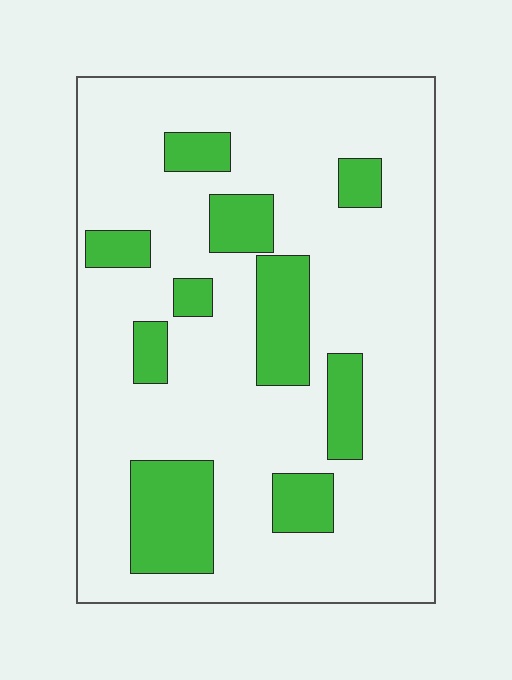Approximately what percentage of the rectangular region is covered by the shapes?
Approximately 20%.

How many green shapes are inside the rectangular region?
10.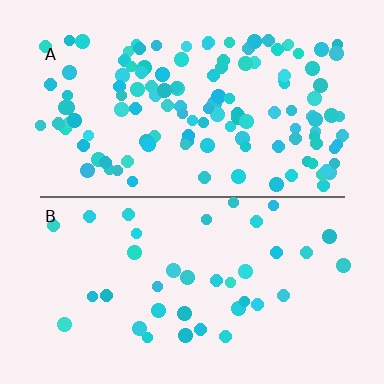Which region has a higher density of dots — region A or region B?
A (the top).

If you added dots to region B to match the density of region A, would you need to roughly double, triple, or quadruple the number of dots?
Approximately triple.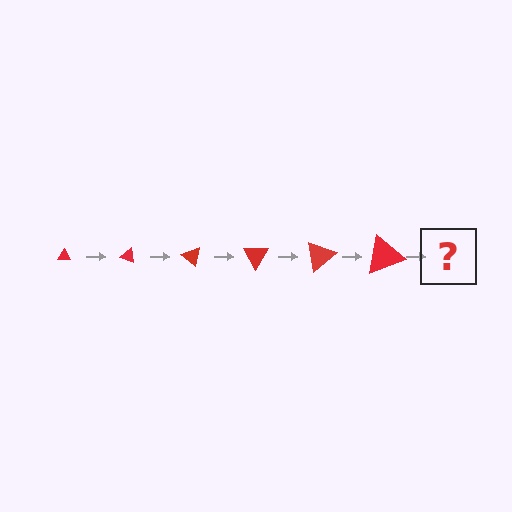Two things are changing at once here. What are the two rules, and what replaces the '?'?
The two rules are that the triangle grows larger each step and it rotates 20 degrees each step. The '?' should be a triangle, larger than the previous one and rotated 120 degrees from the start.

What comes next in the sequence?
The next element should be a triangle, larger than the previous one and rotated 120 degrees from the start.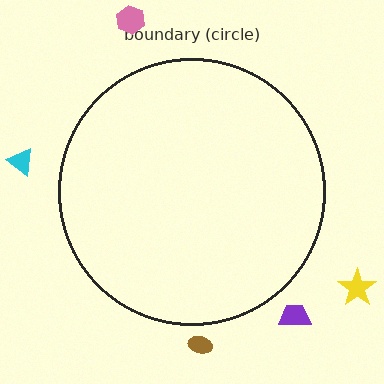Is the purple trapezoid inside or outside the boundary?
Outside.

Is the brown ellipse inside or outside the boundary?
Outside.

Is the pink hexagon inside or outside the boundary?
Outside.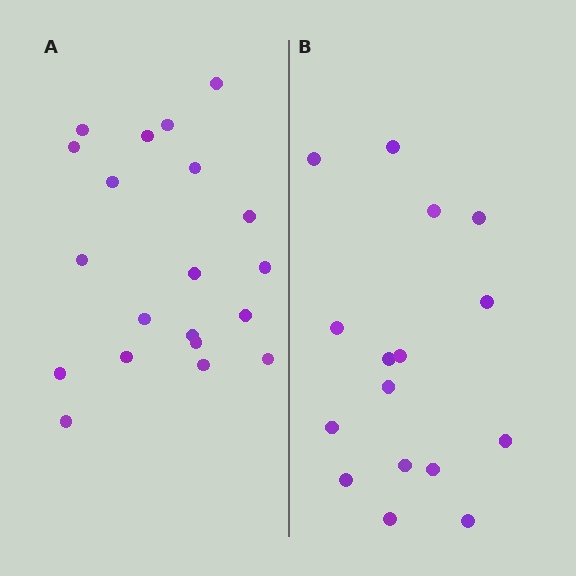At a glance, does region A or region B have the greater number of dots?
Region A (the left region) has more dots.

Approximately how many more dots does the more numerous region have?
Region A has about 4 more dots than region B.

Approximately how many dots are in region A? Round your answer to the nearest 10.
About 20 dots.